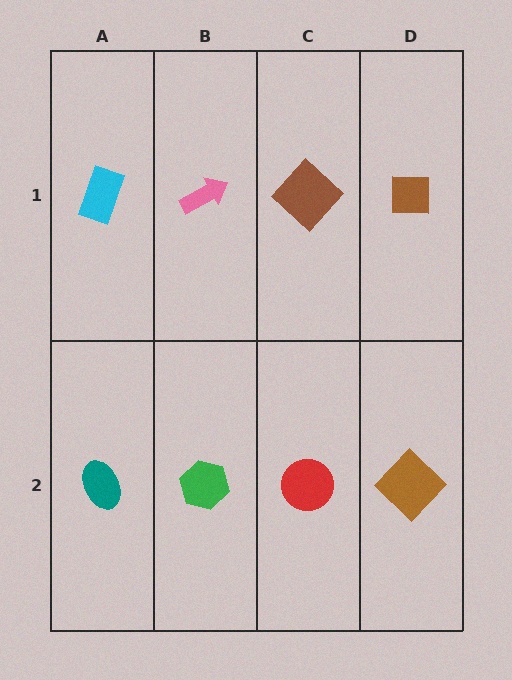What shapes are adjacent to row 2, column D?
A brown square (row 1, column D), a red circle (row 2, column C).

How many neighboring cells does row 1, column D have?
2.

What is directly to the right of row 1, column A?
A pink arrow.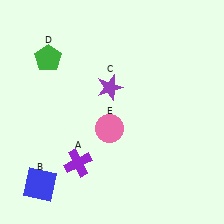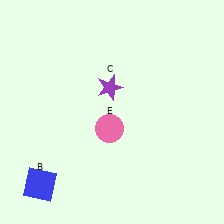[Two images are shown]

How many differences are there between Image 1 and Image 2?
There are 2 differences between the two images.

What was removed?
The green pentagon (D), the purple cross (A) were removed in Image 2.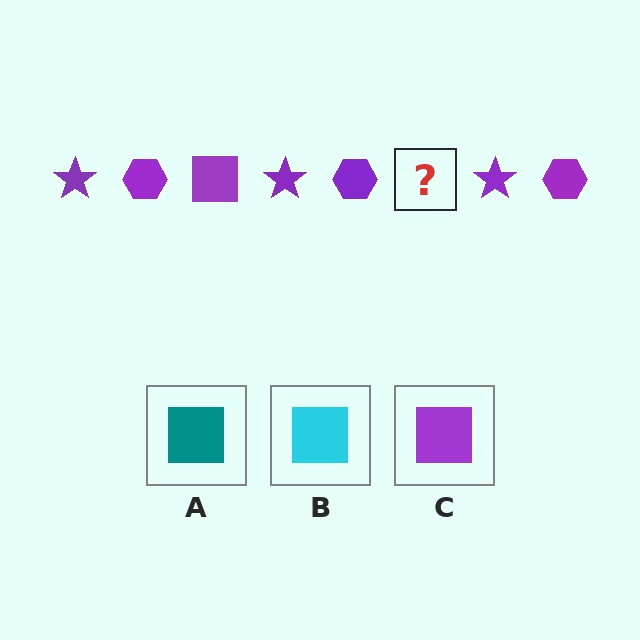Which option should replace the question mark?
Option C.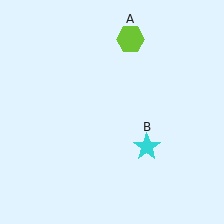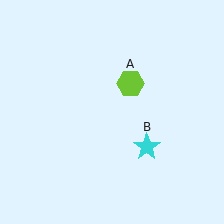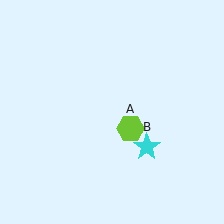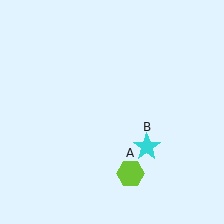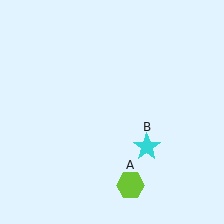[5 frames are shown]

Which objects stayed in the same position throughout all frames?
Cyan star (object B) remained stationary.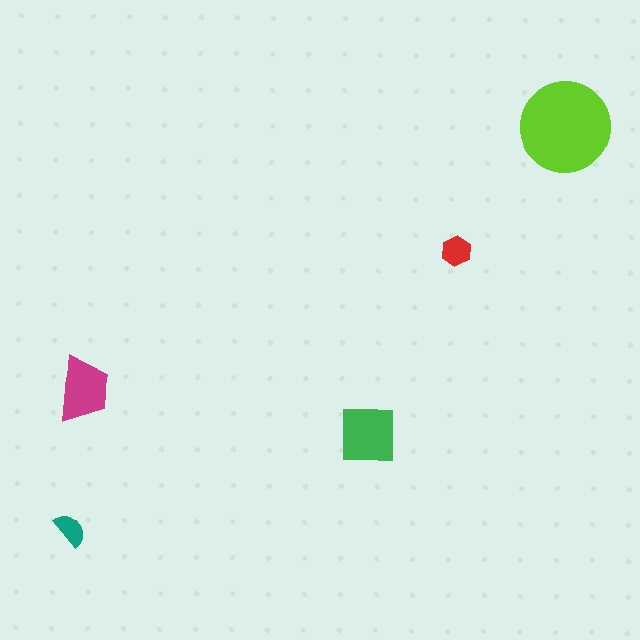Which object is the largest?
The lime circle.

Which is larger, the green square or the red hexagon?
The green square.